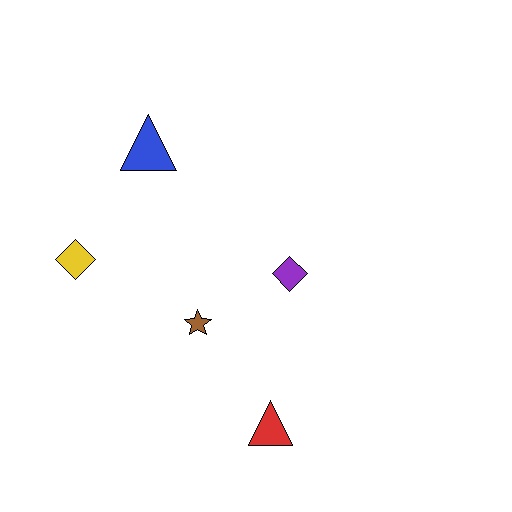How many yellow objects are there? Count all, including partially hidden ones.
There is 1 yellow object.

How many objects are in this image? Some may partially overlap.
There are 5 objects.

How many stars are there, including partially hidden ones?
There is 1 star.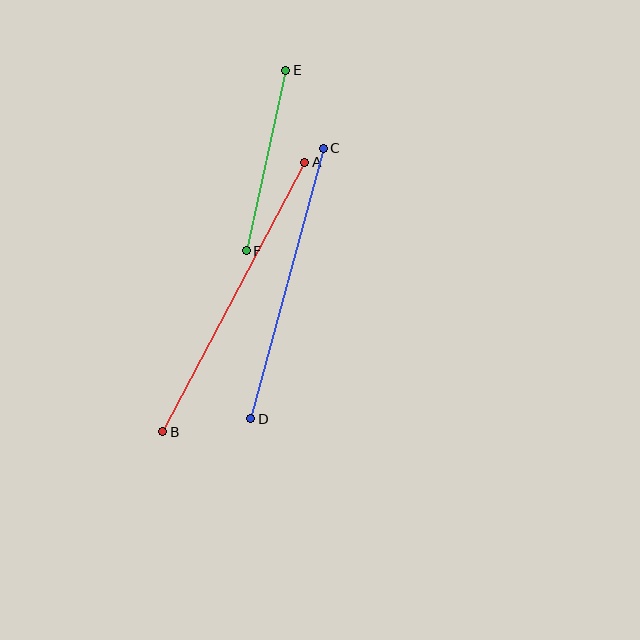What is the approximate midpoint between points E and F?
The midpoint is at approximately (266, 160) pixels.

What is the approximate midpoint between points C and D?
The midpoint is at approximately (287, 284) pixels.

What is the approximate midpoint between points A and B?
The midpoint is at approximately (234, 297) pixels.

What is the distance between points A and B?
The distance is approximately 305 pixels.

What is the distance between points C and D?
The distance is approximately 280 pixels.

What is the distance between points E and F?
The distance is approximately 184 pixels.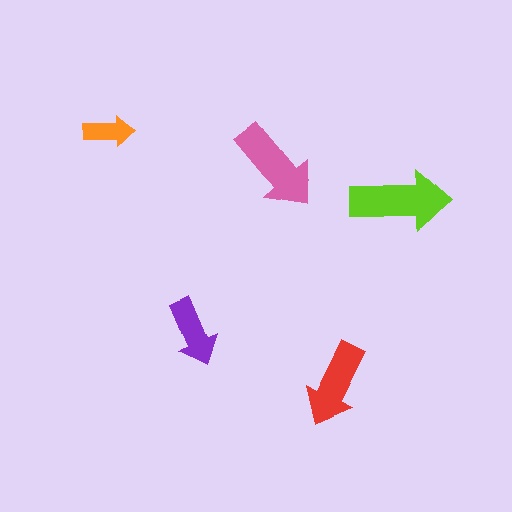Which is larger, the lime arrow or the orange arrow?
The lime one.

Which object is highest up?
The orange arrow is topmost.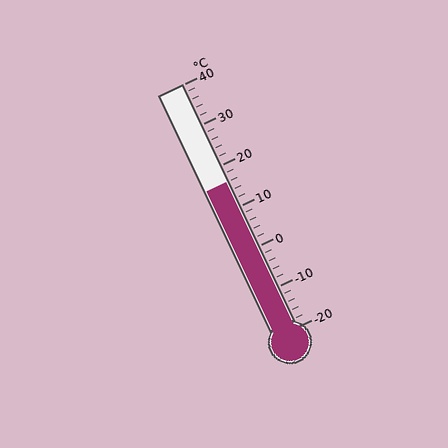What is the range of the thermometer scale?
The thermometer scale ranges from -20°C to 40°C.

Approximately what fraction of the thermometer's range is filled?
The thermometer is filled to approximately 60% of its range.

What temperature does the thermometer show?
The thermometer shows approximately 16°C.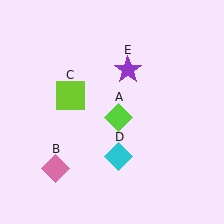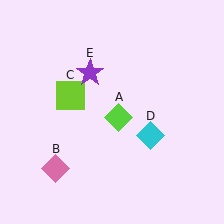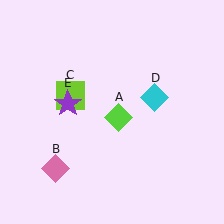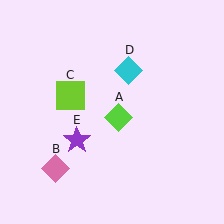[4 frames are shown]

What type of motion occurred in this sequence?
The cyan diamond (object D), purple star (object E) rotated counterclockwise around the center of the scene.